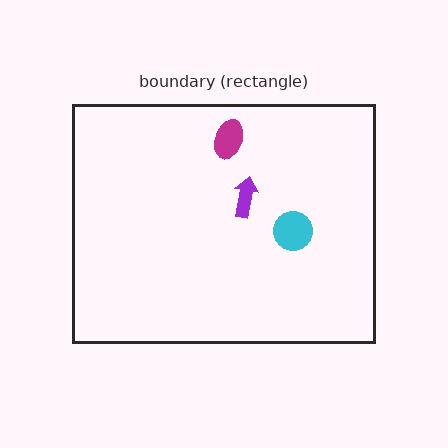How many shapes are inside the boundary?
3 inside, 0 outside.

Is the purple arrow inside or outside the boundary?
Inside.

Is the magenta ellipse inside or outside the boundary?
Inside.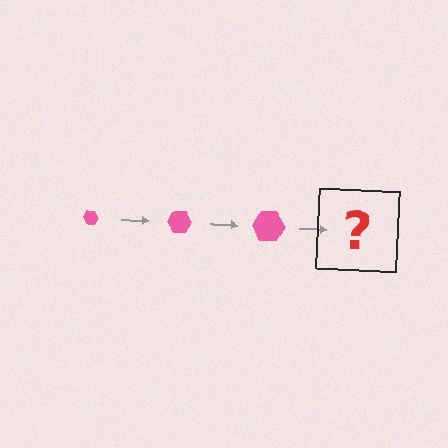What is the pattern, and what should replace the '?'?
The pattern is that the hexagon gets progressively larger each step. The '?' should be a pink hexagon, larger than the previous one.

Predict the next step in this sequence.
The next step is a pink hexagon, larger than the previous one.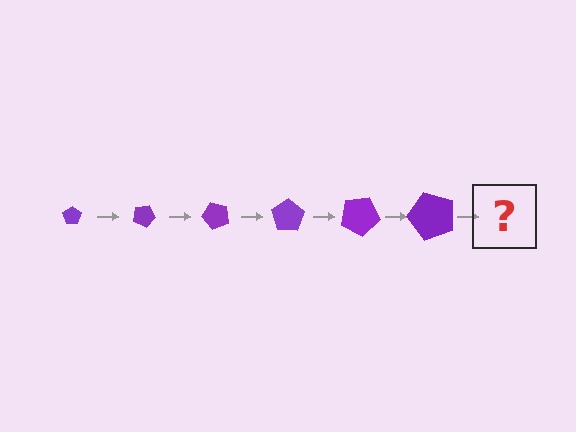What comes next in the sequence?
The next element should be a pentagon, larger than the previous one and rotated 150 degrees from the start.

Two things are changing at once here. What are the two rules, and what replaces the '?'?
The two rules are that the pentagon grows larger each step and it rotates 25 degrees each step. The '?' should be a pentagon, larger than the previous one and rotated 150 degrees from the start.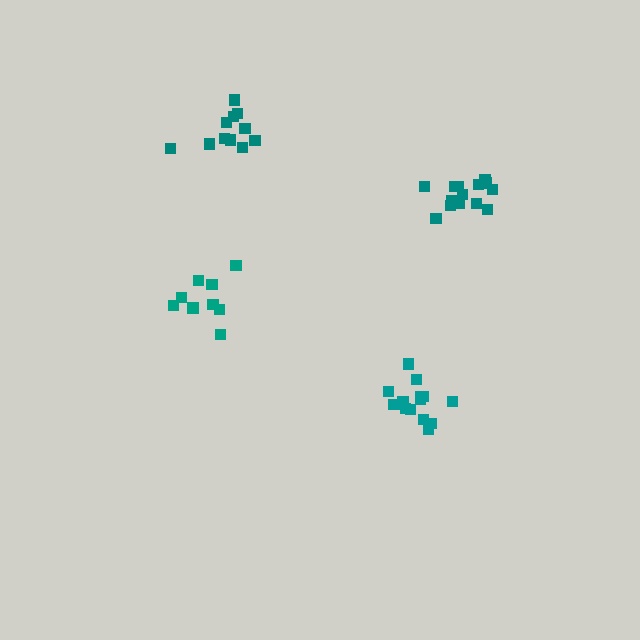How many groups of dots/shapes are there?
There are 4 groups.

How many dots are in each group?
Group 1: 14 dots, Group 2: 9 dots, Group 3: 14 dots, Group 4: 11 dots (48 total).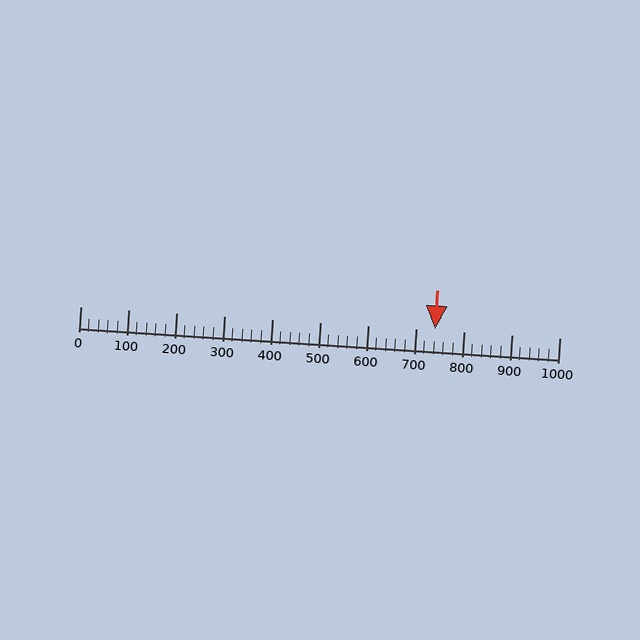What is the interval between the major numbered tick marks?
The major tick marks are spaced 100 units apart.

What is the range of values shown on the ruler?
The ruler shows values from 0 to 1000.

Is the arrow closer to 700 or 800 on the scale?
The arrow is closer to 700.